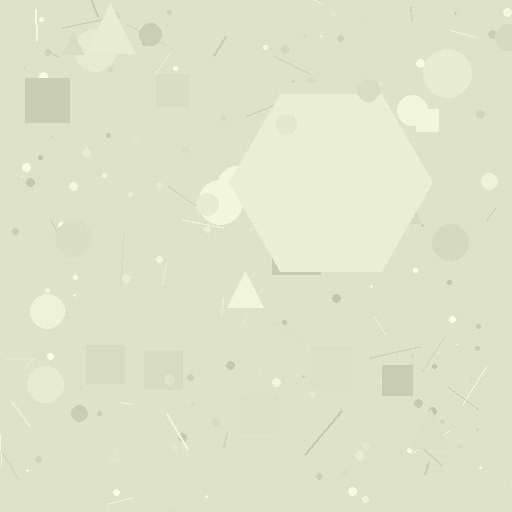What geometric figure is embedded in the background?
A hexagon is embedded in the background.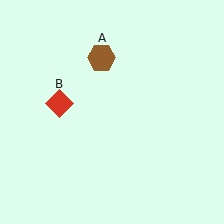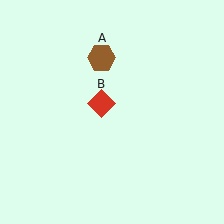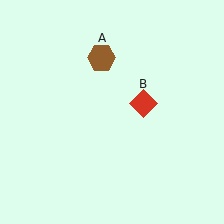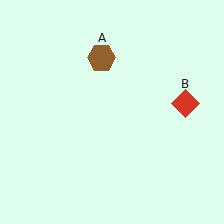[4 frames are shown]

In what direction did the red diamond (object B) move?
The red diamond (object B) moved right.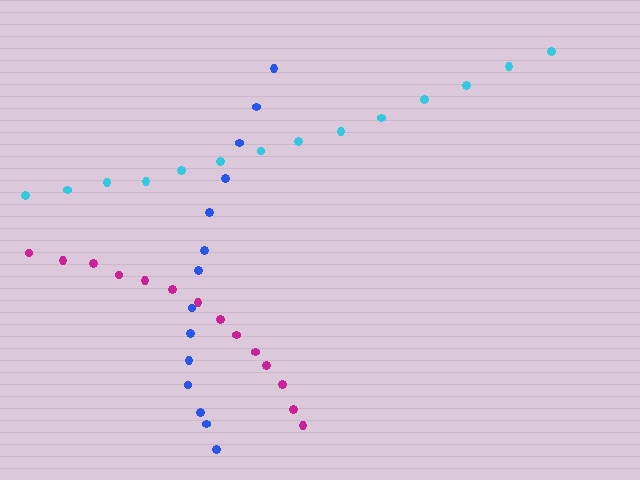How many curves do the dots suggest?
There are 3 distinct paths.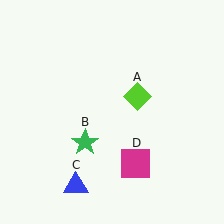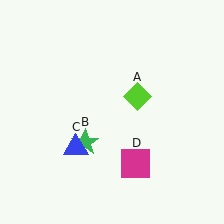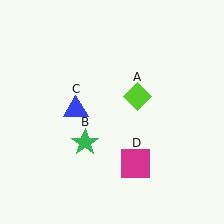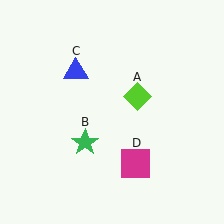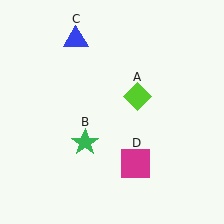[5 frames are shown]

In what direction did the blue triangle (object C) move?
The blue triangle (object C) moved up.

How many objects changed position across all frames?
1 object changed position: blue triangle (object C).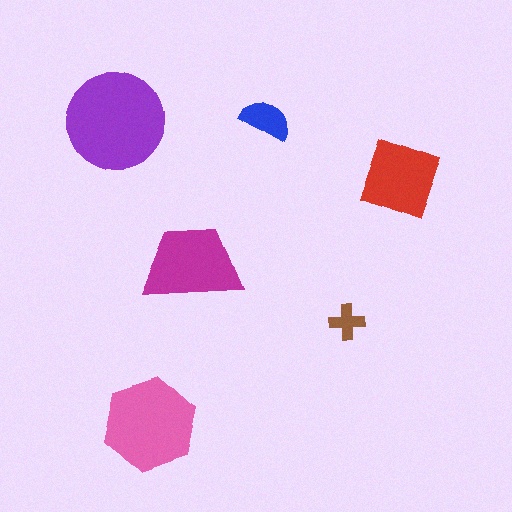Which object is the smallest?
The brown cross.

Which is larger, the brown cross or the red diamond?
The red diamond.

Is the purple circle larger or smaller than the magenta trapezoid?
Larger.